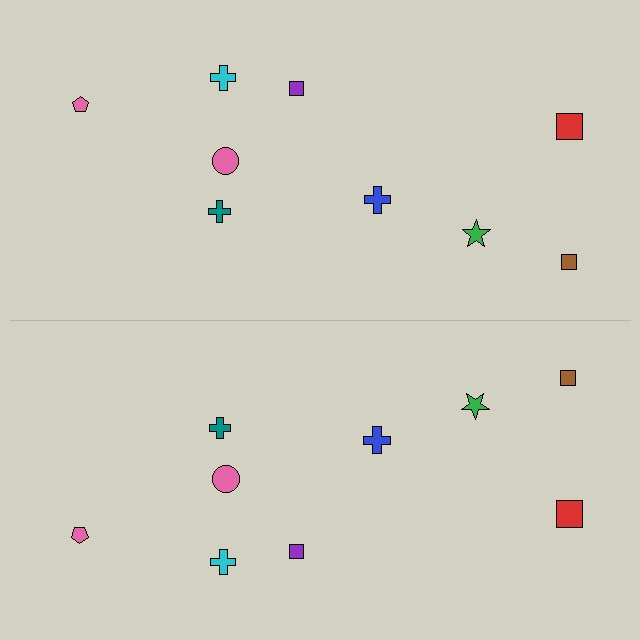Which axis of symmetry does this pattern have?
The pattern has a horizontal axis of symmetry running through the center of the image.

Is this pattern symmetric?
Yes, this pattern has bilateral (reflection) symmetry.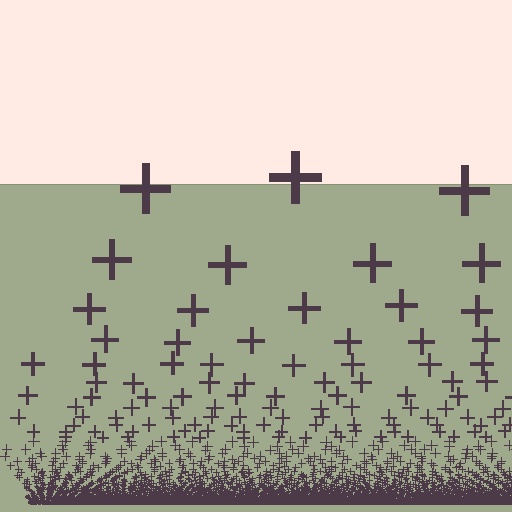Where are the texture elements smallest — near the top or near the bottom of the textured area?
Near the bottom.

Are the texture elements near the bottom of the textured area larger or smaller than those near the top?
Smaller. The gradient is inverted — elements near the bottom are smaller and denser.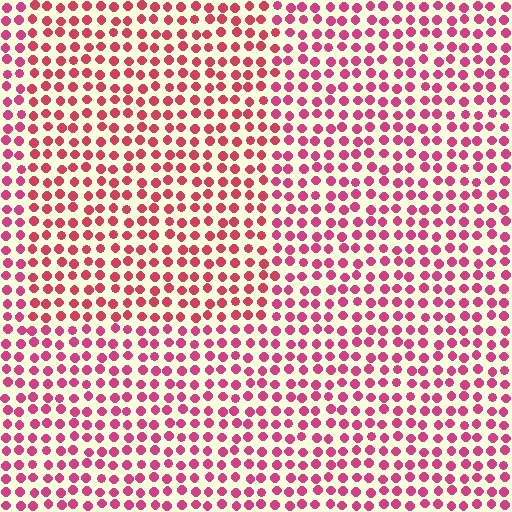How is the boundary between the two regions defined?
The boundary is defined purely by a slight shift in hue (about 16 degrees). Spacing, size, and orientation are identical on both sides.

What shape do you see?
I see a rectangle.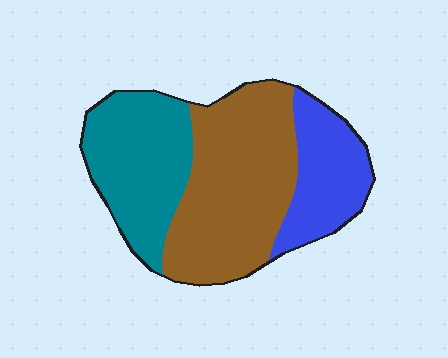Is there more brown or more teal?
Brown.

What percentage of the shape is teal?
Teal takes up about one third (1/3) of the shape.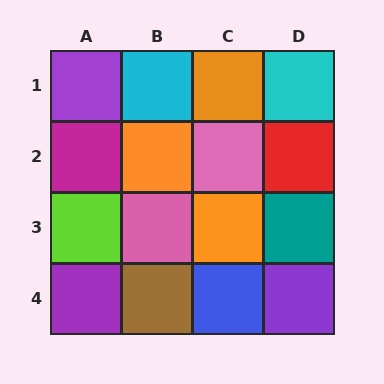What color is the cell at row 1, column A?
Purple.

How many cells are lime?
1 cell is lime.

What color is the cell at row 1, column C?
Orange.